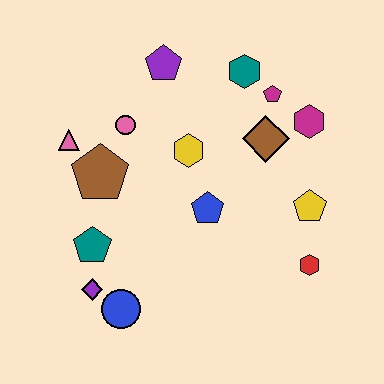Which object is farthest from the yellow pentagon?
The pink triangle is farthest from the yellow pentagon.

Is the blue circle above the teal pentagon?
No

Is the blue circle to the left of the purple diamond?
No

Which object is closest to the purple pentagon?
The pink circle is closest to the purple pentagon.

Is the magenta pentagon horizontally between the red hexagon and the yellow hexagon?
Yes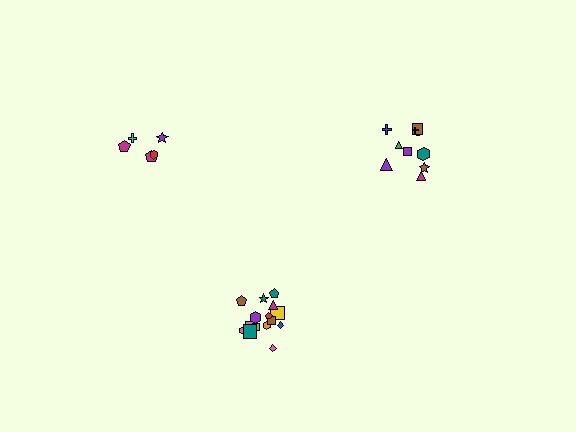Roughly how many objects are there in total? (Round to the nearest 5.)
Roughly 30 objects in total.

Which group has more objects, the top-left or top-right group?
The top-right group.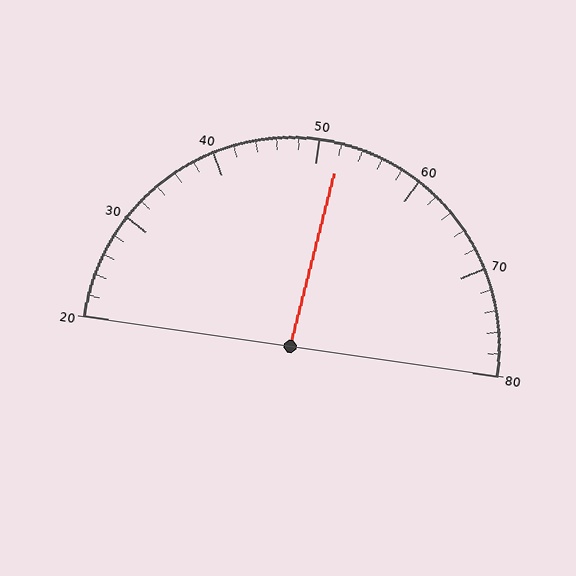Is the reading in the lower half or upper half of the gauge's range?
The reading is in the upper half of the range (20 to 80).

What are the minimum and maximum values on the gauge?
The gauge ranges from 20 to 80.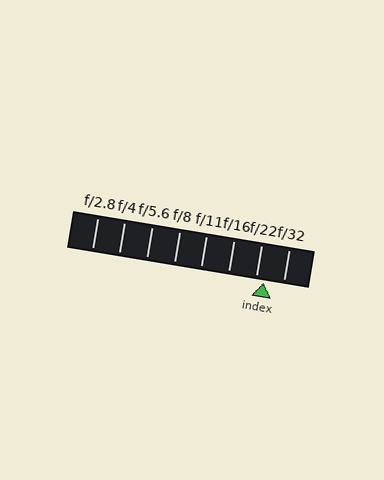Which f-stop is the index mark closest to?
The index mark is closest to f/22.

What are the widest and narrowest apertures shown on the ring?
The widest aperture shown is f/2.8 and the narrowest is f/32.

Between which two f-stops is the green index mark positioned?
The index mark is between f/22 and f/32.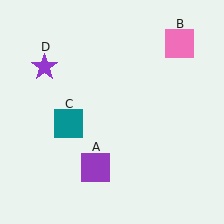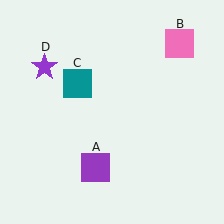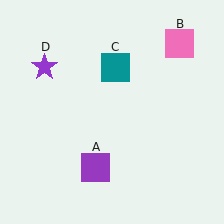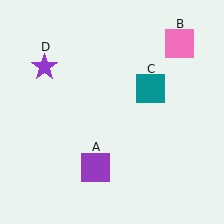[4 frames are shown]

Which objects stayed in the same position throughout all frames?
Purple square (object A) and pink square (object B) and purple star (object D) remained stationary.